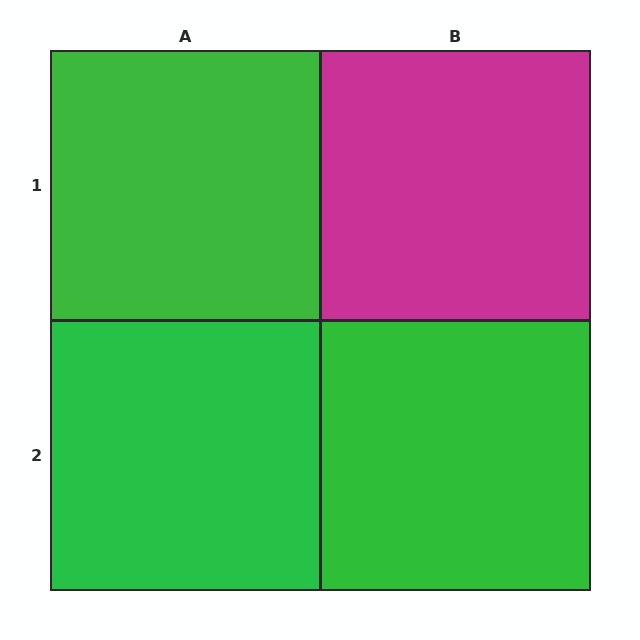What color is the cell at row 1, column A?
Green.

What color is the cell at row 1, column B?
Magenta.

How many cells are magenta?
1 cell is magenta.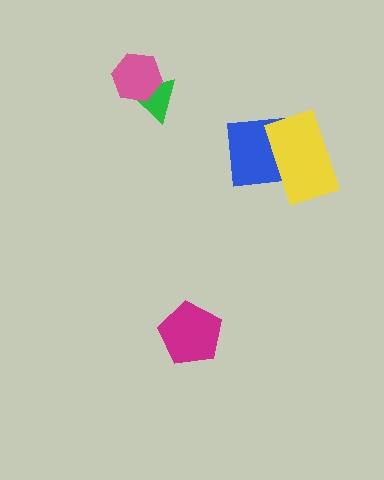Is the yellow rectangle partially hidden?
No, no other shape covers it.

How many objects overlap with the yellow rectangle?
1 object overlaps with the yellow rectangle.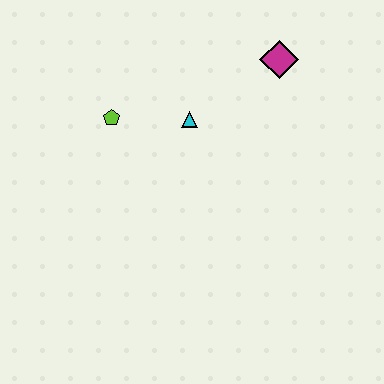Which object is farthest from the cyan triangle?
The magenta diamond is farthest from the cyan triangle.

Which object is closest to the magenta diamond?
The cyan triangle is closest to the magenta diamond.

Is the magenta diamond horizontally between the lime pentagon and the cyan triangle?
No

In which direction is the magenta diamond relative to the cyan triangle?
The magenta diamond is to the right of the cyan triangle.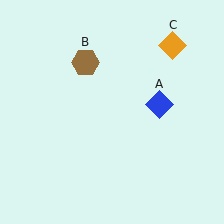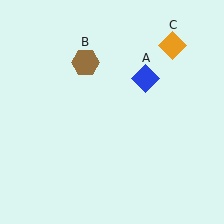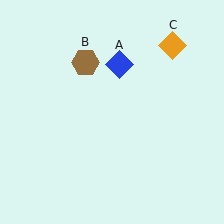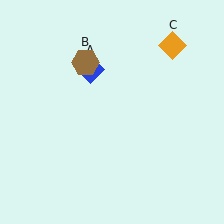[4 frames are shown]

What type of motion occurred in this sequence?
The blue diamond (object A) rotated counterclockwise around the center of the scene.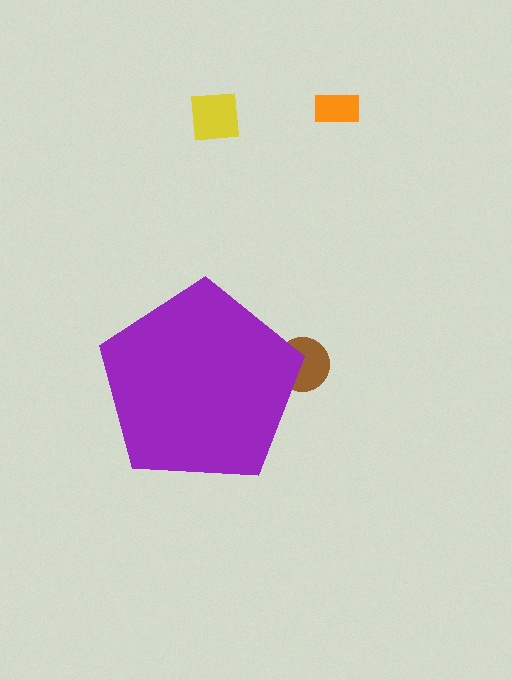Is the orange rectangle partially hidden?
No, the orange rectangle is fully visible.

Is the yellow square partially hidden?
No, the yellow square is fully visible.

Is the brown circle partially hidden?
Yes, the brown circle is partially hidden behind the purple pentagon.